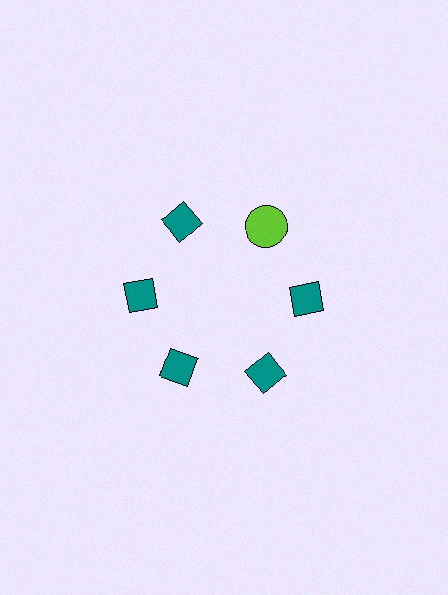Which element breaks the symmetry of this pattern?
The lime circle at roughly the 1 o'clock position breaks the symmetry. All other shapes are teal diamonds.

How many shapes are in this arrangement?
There are 6 shapes arranged in a ring pattern.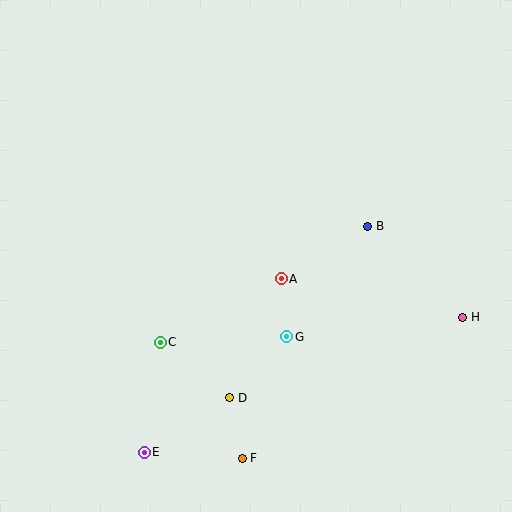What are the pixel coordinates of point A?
Point A is at (281, 279).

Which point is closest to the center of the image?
Point A at (281, 279) is closest to the center.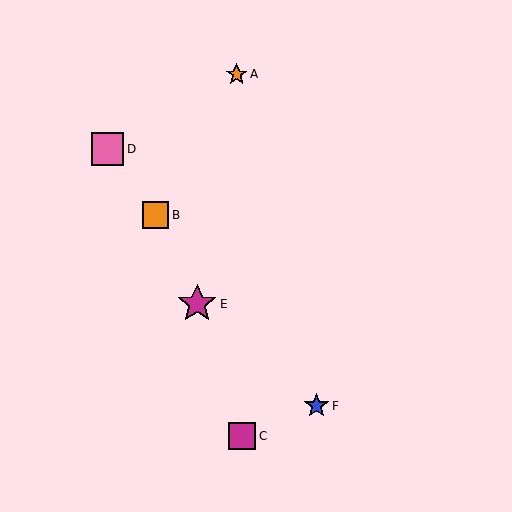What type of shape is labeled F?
Shape F is a blue star.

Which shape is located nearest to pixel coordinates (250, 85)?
The orange star (labeled A) at (237, 74) is nearest to that location.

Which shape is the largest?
The magenta star (labeled E) is the largest.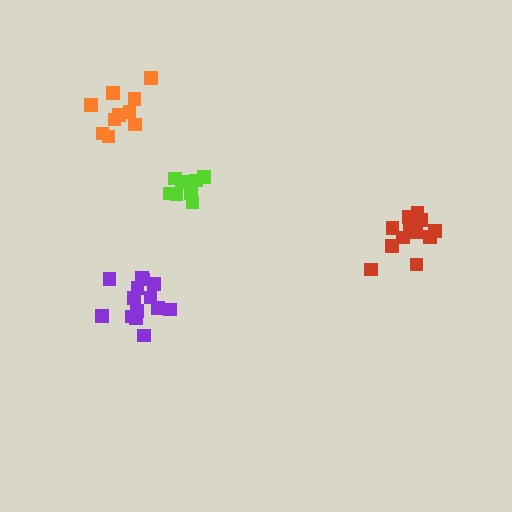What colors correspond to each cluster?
The clusters are colored: purple, orange, red, lime.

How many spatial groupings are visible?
There are 4 spatial groupings.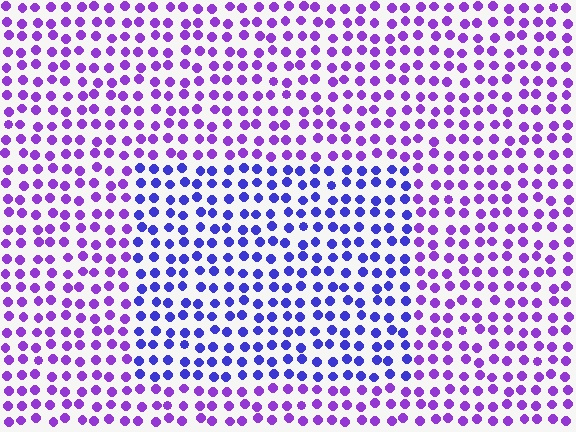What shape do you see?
I see a rectangle.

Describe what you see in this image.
The image is filled with small purple elements in a uniform arrangement. A rectangle-shaped region is visible where the elements are tinted to a slightly different hue, forming a subtle color boundary.